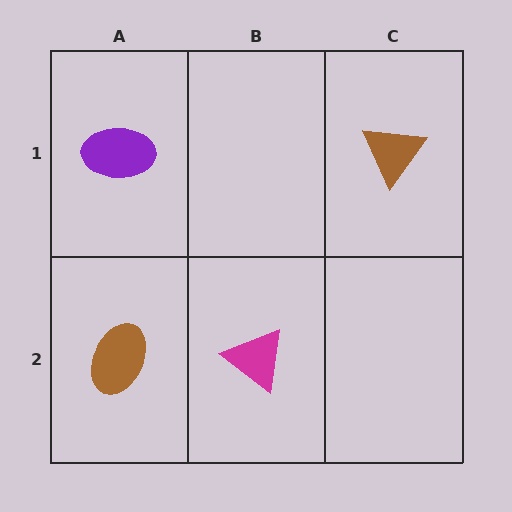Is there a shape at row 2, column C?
No, that cell is empty.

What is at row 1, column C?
A brown triangle.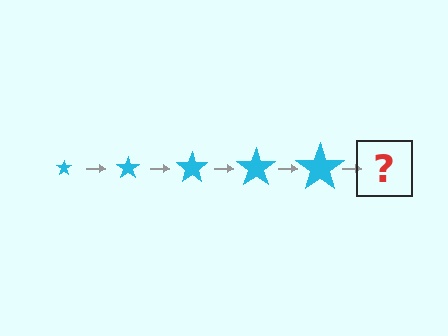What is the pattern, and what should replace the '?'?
The pattern is that the star gets progressively larger each step. The '?' should be a cyan star, larger than the previous one.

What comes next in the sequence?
The next element should be a cyan star, larger than the previous one.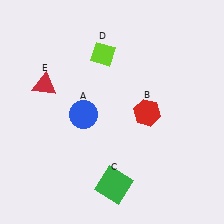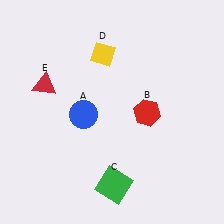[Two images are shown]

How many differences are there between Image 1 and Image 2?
There is 1 difference between the two images.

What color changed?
The diamond (D) changed from lime in Image 1 to yellow in Image 2.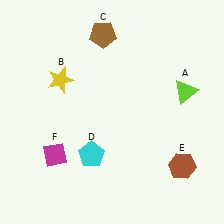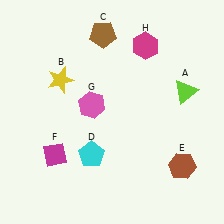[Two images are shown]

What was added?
A pink hexagon (G), a magenta hexagon (H) were added in Image 2.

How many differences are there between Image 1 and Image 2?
There are 2 differences between the two images.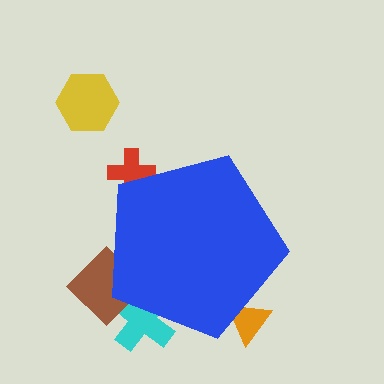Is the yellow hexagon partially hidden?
No, the yellow hexagon is fully visible.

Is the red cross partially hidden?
Yes, the red cross is partially hidden behind the blue pentagon.